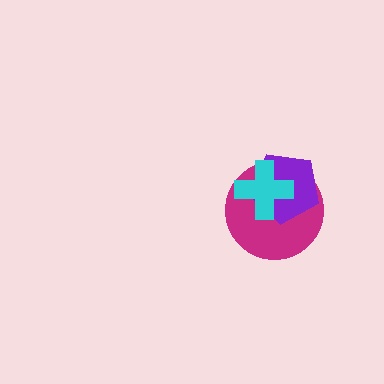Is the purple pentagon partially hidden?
Yes, it is partially covered by another shape.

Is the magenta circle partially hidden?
Yes, it is partially covered by another shape.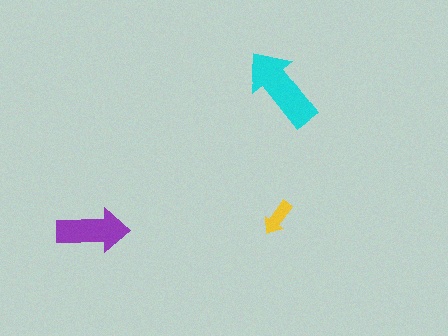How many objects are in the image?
There are 3 objects in the image.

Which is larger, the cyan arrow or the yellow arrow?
The cyan one.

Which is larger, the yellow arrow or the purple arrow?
The purple one.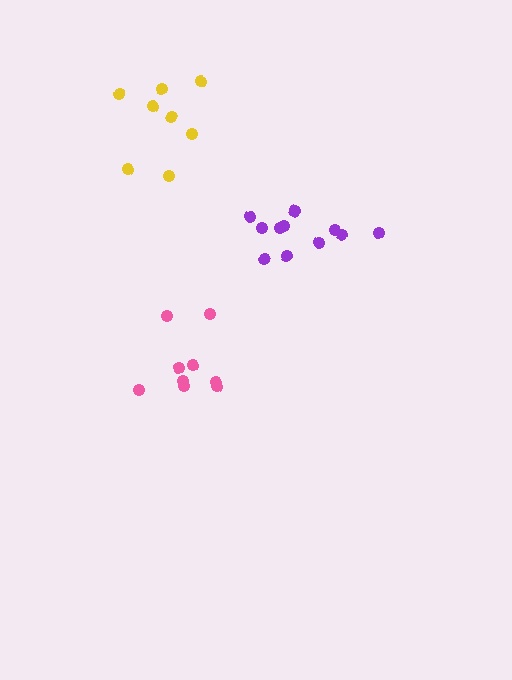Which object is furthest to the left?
The yellow cluster is leftmost.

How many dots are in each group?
Group 1: 11 dots, Group 2: 9 dots, Group 3: 8 dots (28 total).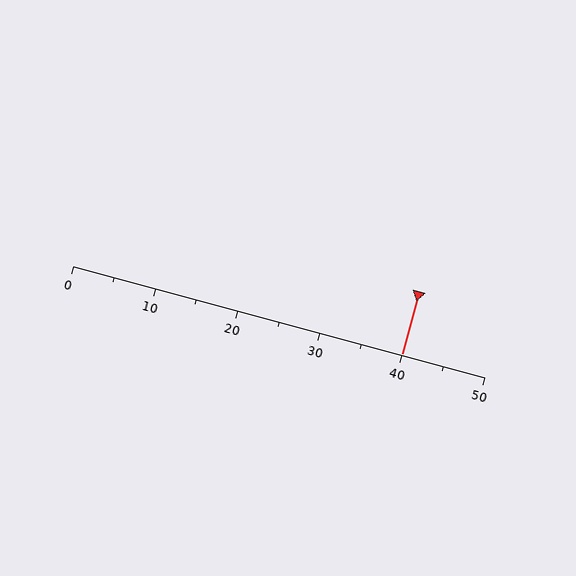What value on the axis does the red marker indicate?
The marker indicates approximately 40.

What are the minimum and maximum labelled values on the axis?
The axis runs from 0 to 50.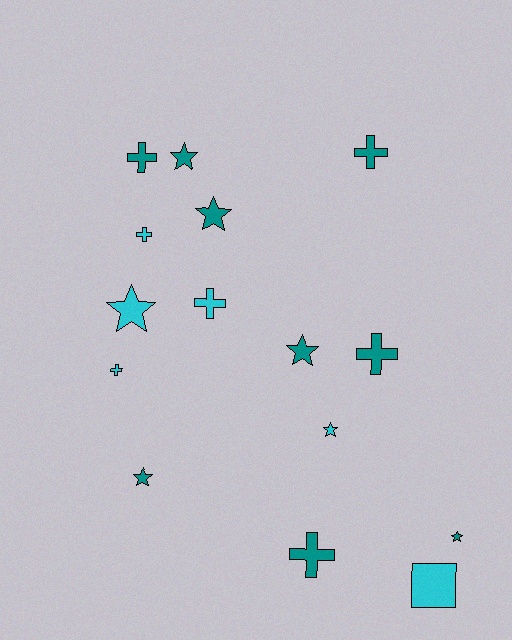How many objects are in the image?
There are 15 objects.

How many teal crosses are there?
There are 4 teal crosses.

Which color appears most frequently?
Teal, with 9 objects.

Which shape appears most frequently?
Cross, with 7 objects.